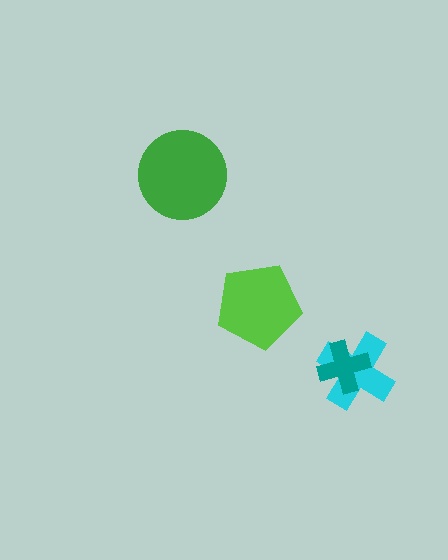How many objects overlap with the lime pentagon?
0 objects overlap with the lime pentagon.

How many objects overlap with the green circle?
0 objects overlap with the green circle.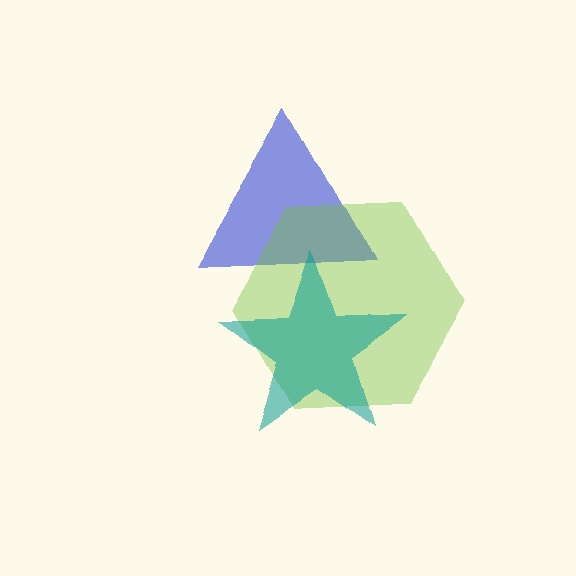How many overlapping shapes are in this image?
There are 3 overlapping shapes in the image.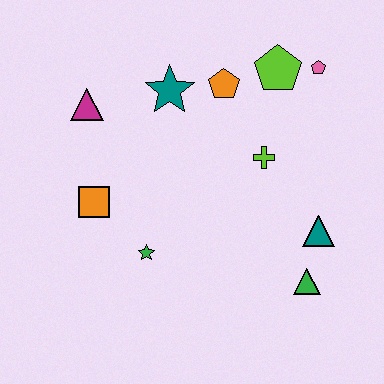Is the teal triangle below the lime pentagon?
Yes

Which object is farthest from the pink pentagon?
The orange square is farthest from the pink pentagon.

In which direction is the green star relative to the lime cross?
The green star is to the left of the lime cross.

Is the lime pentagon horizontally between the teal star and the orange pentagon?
No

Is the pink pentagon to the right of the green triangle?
Yes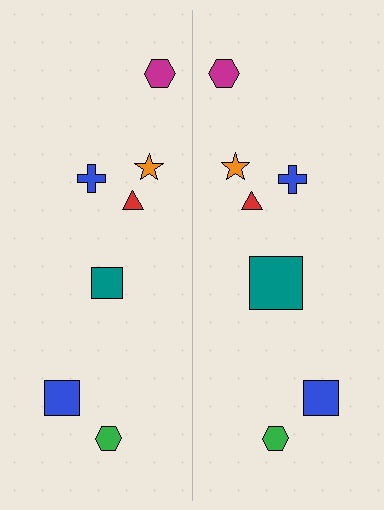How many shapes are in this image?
There are 14 shapes in this image.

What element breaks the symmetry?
The teal square on the right side has a different size than its mirror counterpart.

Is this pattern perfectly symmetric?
No, the pattern is not perfectly symmetric. The teal square on the right side has a different size than its mirror counterpart.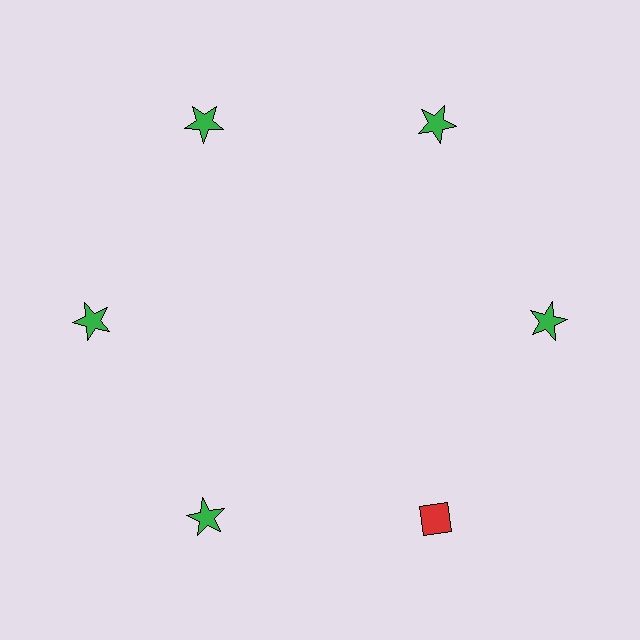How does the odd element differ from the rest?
It differs in both color (red instead of green) and shape (diamond instead of star).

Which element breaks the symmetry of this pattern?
The red diamond at roughly the 5 o'clock position breaks the symmetry. All other shapes are green stars.